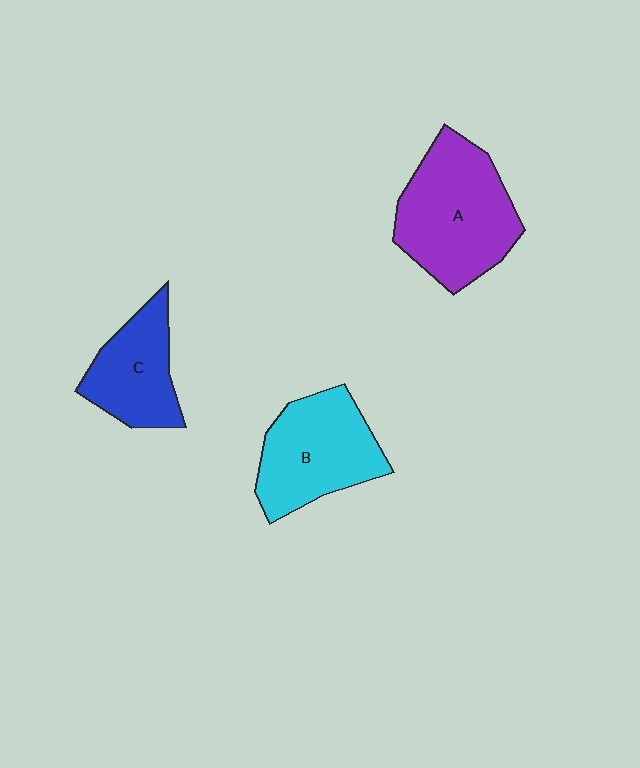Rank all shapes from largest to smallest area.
From largest to smallest: A (purple), B (cyan), C (blue).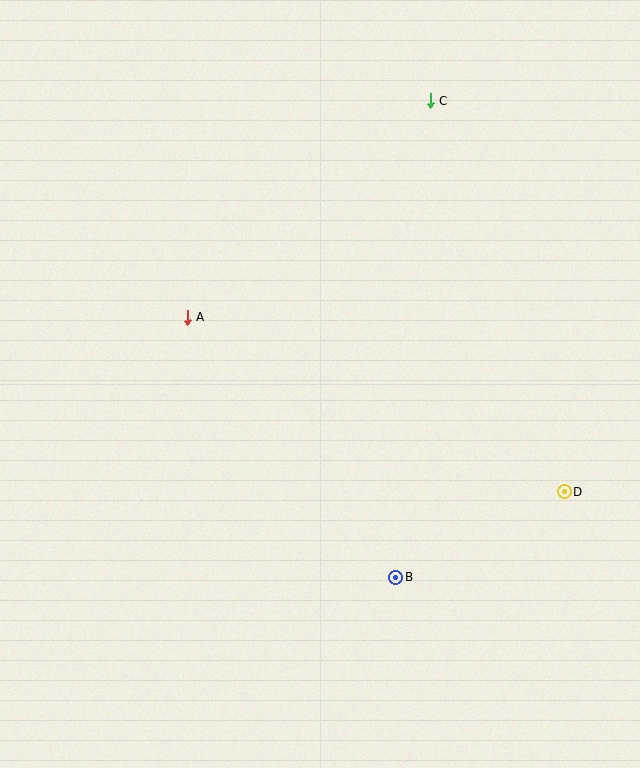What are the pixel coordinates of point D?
Point D is at (564, 492).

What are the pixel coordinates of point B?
Point B is at (396, 577).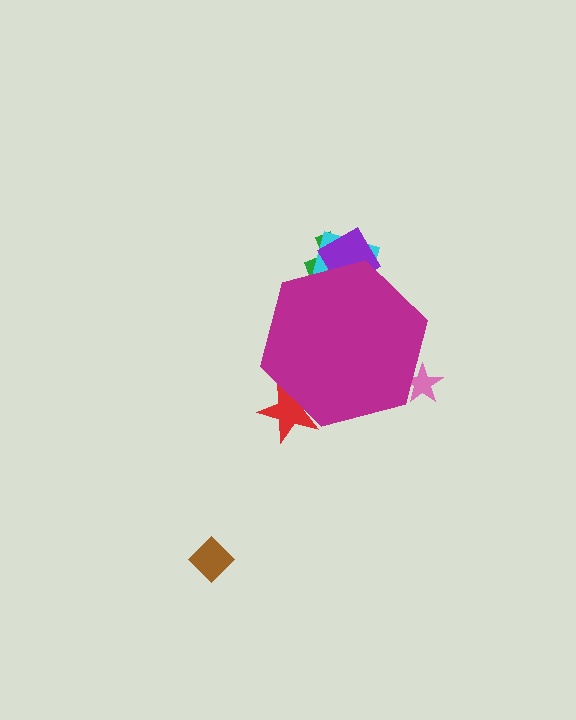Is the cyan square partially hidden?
Yes, the cyan square is partially hidden behind the magenta hexagon.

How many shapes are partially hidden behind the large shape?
5 shapes are partially hidden.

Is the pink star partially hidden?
Yes, the pink star is partially hidden behind the magenta hexagon.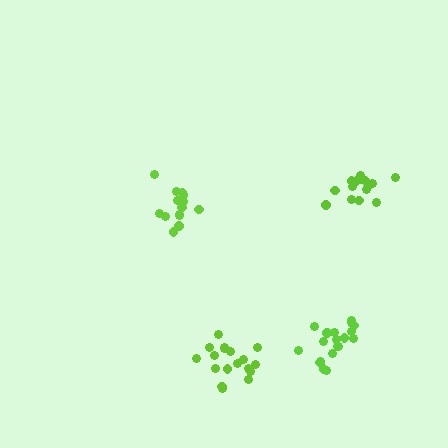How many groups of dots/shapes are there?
There are 4 groups.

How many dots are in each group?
Group 1: 16 dots, Group 2: 18 dots, Group 3: 14 dots, Group 4: 19 dots (67 total).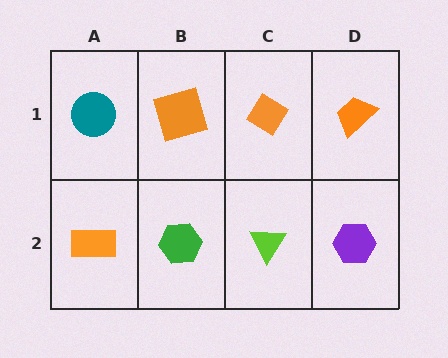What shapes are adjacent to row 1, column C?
A lime triangle (row 2, column C), an orange square (row 1, column B), an orange trapezoid (row 1, column D).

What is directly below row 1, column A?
An orange rectangle.